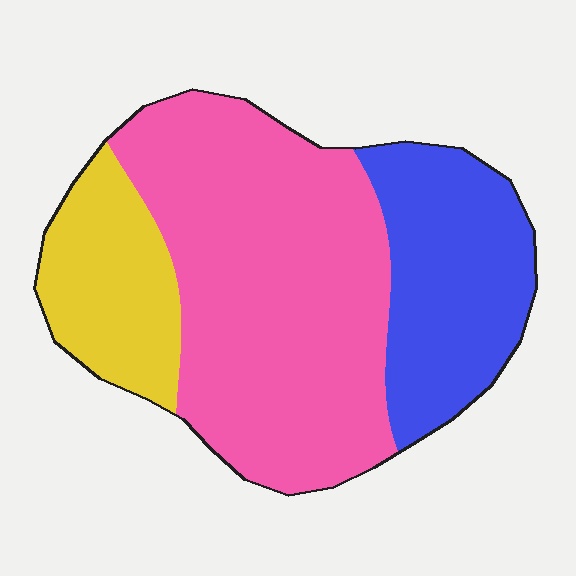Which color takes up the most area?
Pink, at roughly 55%.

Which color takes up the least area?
Yellow, at roughly 20%.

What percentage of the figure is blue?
Blue covers about 25% of the figure.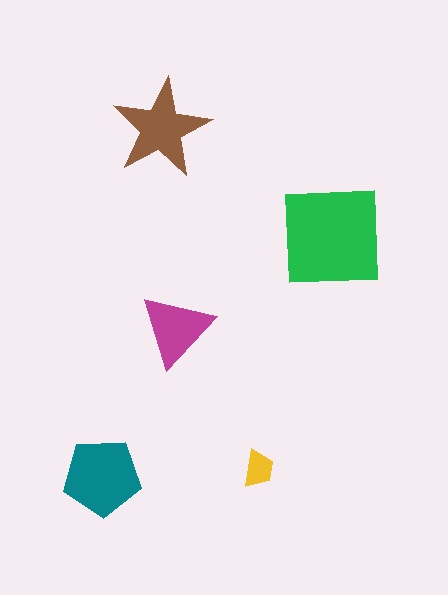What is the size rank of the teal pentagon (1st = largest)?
2nd.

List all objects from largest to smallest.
The green square, the teal pentagon, the brown star, the magenta triangle, the yellow trapezoid.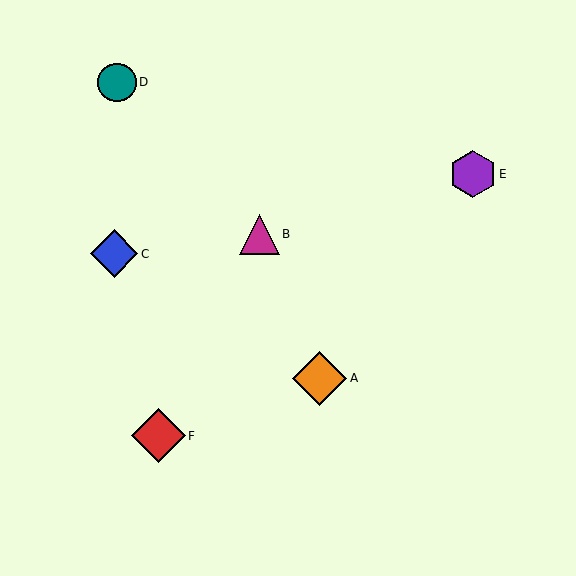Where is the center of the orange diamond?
The center of the orange diamond is at (320, 378).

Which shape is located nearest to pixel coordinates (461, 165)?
The purple hexagon (labeled E) at (473, 174) is nearest to that location.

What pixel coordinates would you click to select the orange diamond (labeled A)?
Click at (320, 378) to select the orange diamond A.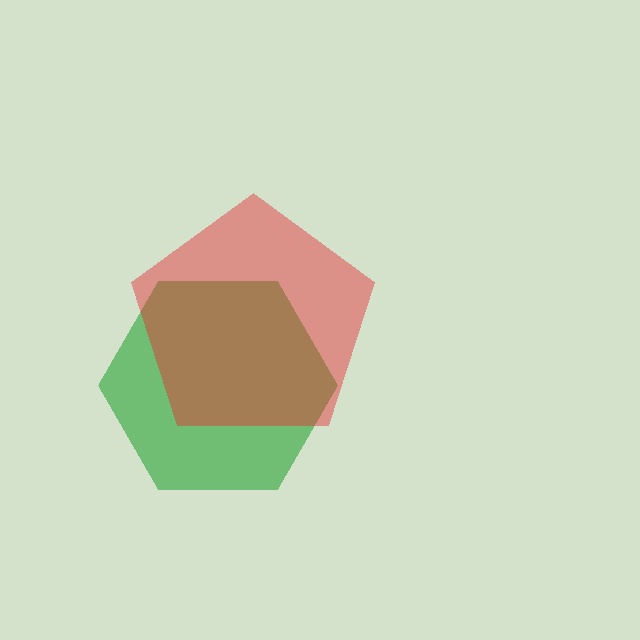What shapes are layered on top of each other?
The layered shapes are: a green hexagon, a red pentagon.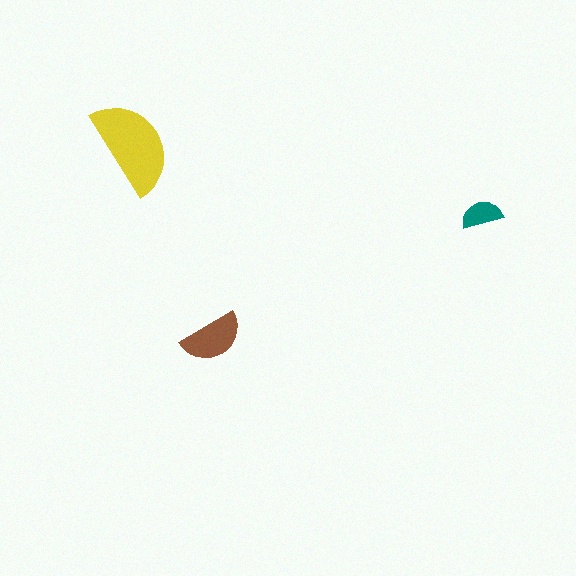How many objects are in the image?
There are 3 objects in the image.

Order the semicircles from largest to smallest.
the yellow one, the brown one, the teal one.